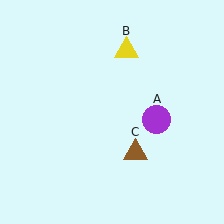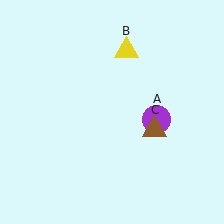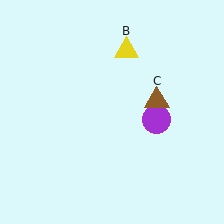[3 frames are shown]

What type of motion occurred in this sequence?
The brown triangle (object C) rotated counterclockwise around the center of the scene.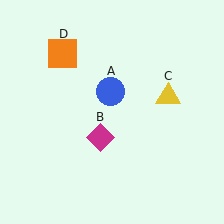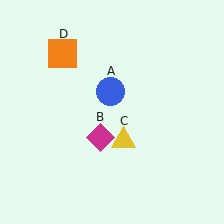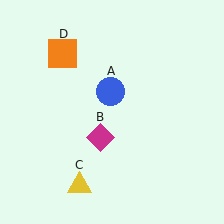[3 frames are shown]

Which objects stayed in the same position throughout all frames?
Blue circle (object A) and magenta diamond (object B) and orange square (object D) remained stationary.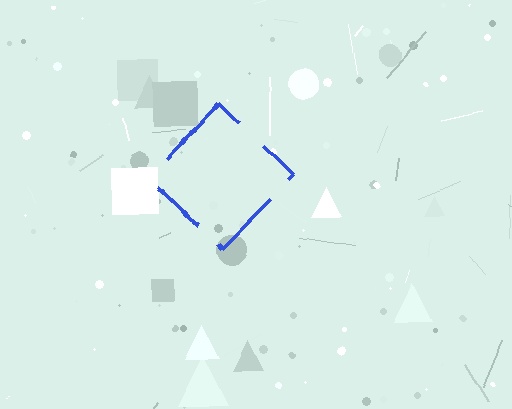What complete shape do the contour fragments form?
The contour fragments form a diamond.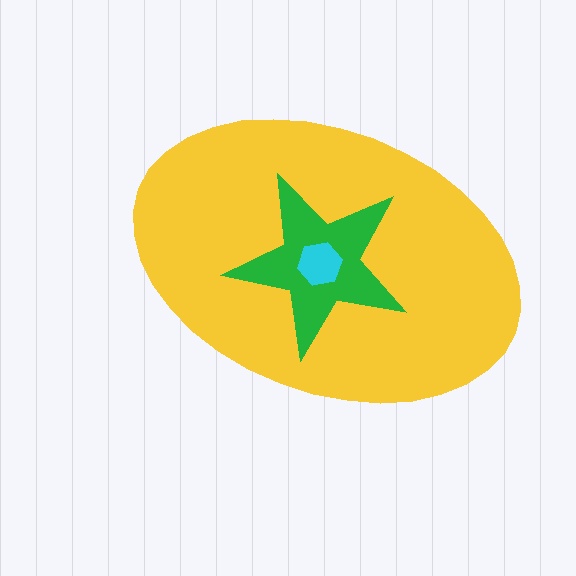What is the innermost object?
The cyan hexagon.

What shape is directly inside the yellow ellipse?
The green star.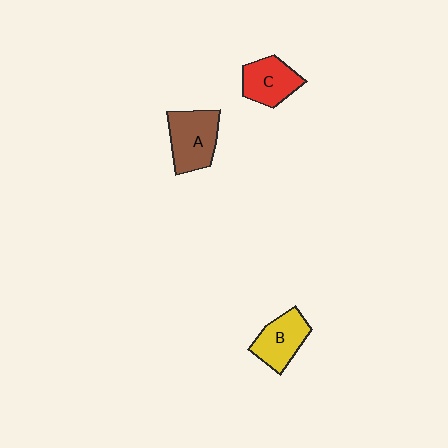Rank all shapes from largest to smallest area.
From largest to smallest: A (brown), B (yellow), C (red).